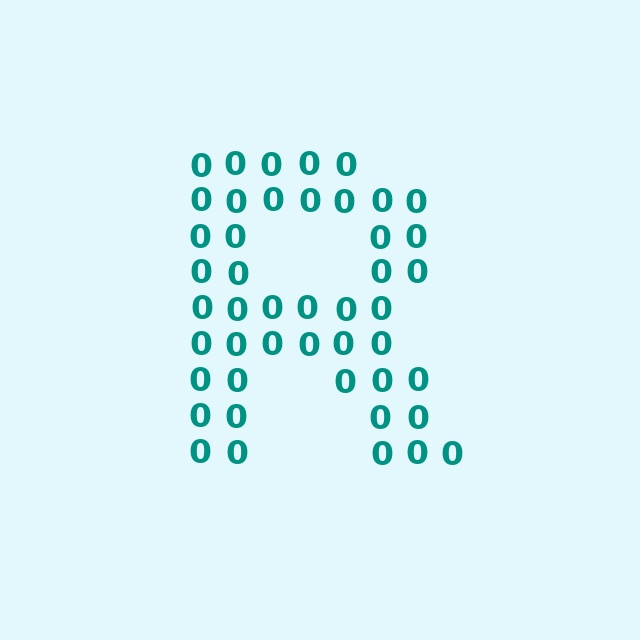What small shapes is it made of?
It is made of small digit 0's.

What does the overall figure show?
The overall figure shows the letter R.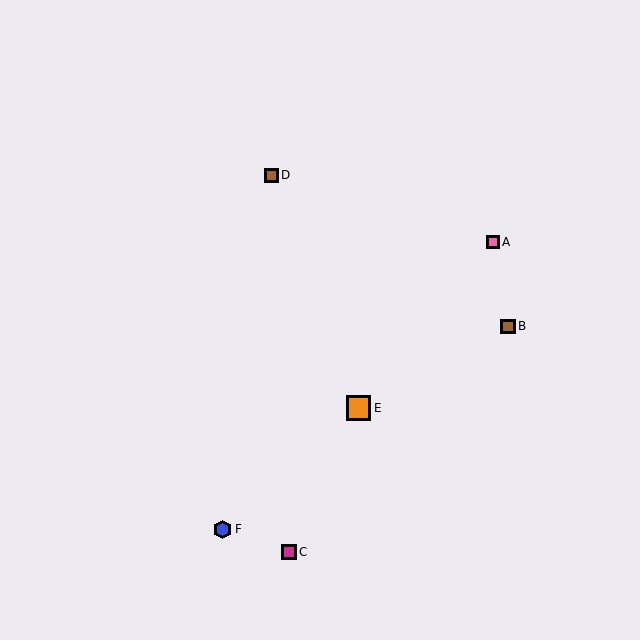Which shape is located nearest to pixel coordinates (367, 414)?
The orange square (labeled E) at (358, 408) is nearest to that location.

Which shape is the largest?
The orange square (labeled E) is the largest.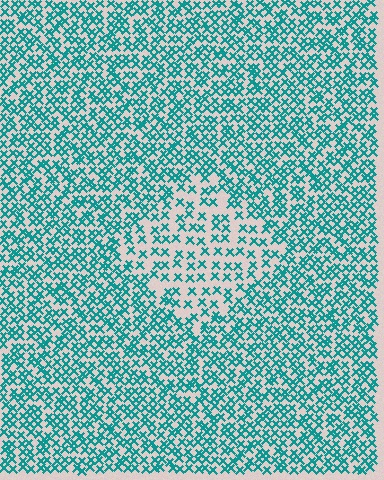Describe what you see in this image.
The image contains small teal elements arranged at two different densities. A diamond-shaped region is visible where the elements are less densely packed than the surrounding area.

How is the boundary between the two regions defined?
The boundary is defined by a change in element density (approximately 2.0x ratio). All elements are the same color, size, and shape.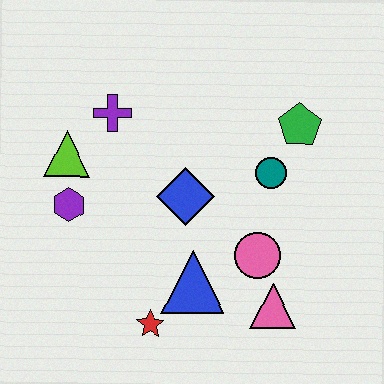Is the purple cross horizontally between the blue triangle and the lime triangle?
Yes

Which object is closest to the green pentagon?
The teal circle is closest to the green pentagon.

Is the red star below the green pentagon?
Yes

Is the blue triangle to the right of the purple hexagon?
Yes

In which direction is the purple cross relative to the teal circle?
The purple cross is to the left of the teal circle.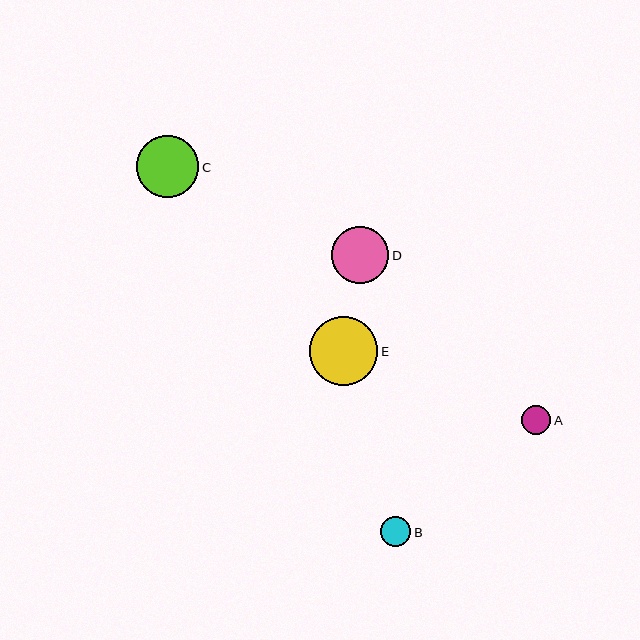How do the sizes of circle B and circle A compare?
Circle B and circle A are approximately the same size.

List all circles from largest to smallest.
From largest to smallest: E, C, D, B, A.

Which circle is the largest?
Circle E is the largest with a size of approximately 68 pixels.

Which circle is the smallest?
Circle A is the smallest with a size of approximately 29 pixels.